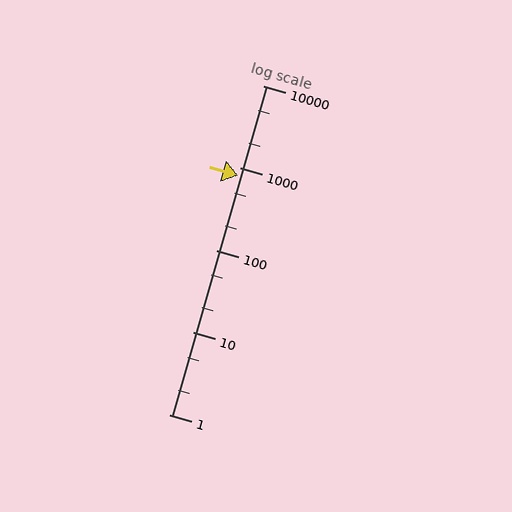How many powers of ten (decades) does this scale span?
The scale spans 4 decades, from 1 to 10000.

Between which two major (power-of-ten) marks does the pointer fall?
The pointer is between 100 and 1000.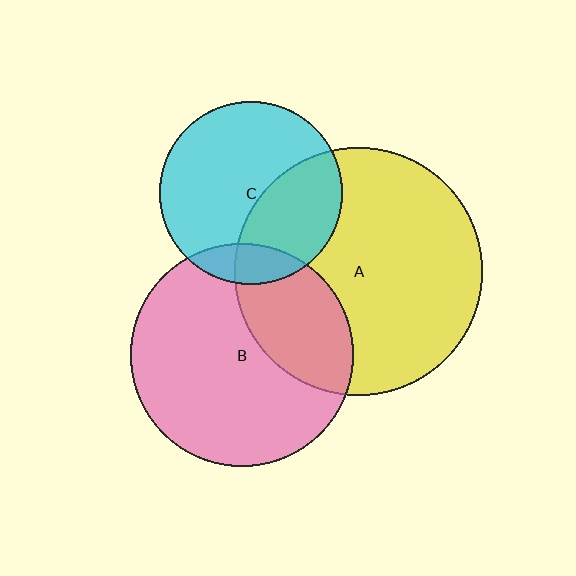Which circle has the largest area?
Circle A (yellow).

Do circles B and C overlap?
Yes.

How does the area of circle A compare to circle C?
Approximately 1.8 times.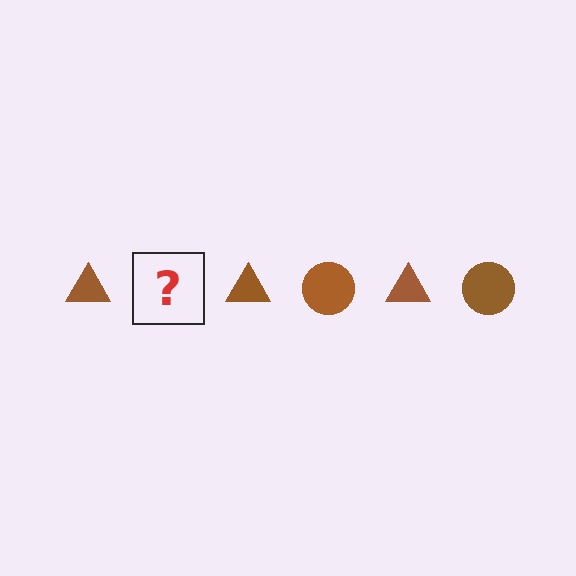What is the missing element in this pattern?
The missing element is a brown circle.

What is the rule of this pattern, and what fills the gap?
The rule is that the pattern cycles through triangle, circle shapes in brown. The gap should be filled with a brown circle.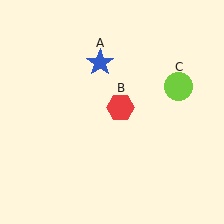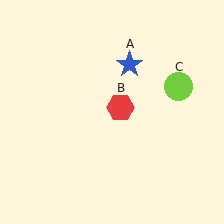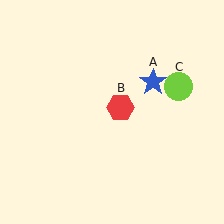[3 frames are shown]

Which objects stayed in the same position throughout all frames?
Red hexagon (object B) and lime circle (object C) remained stationary.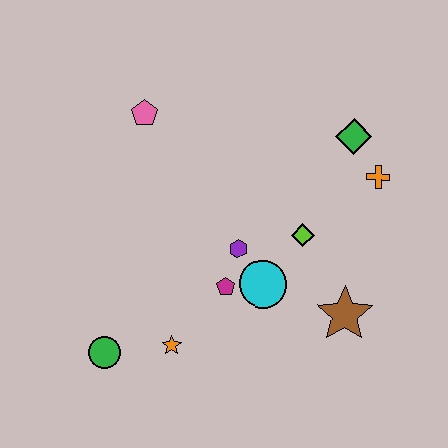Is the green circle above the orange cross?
No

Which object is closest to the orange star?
The green circle is closest to the orange star.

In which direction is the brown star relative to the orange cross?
The brown star is below the orange cross.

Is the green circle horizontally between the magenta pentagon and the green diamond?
No